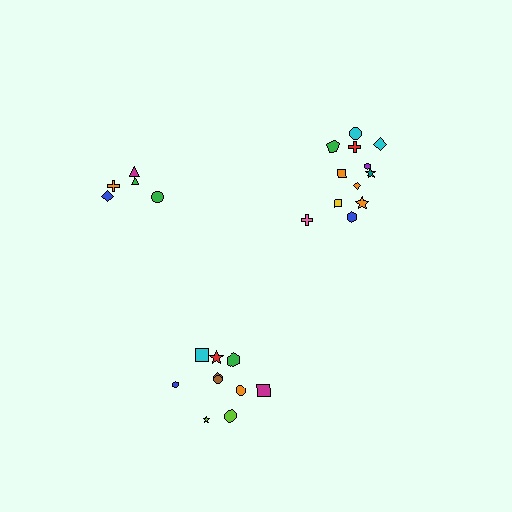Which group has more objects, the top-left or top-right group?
The top-right group.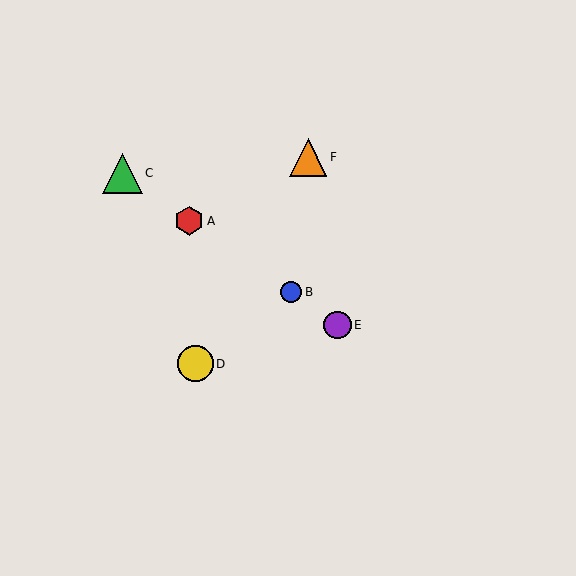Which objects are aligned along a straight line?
Objects A, B, C, E are aligned along a straight line.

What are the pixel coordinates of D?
Object D is at (195, 364).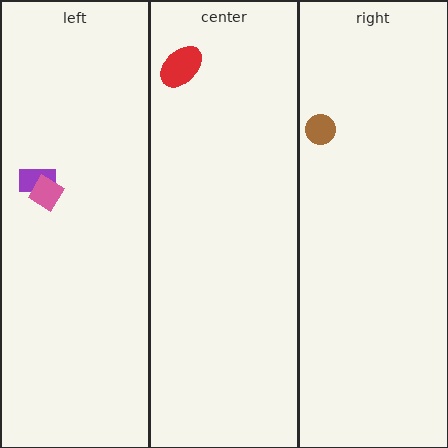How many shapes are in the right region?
1.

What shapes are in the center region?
The red ellipse.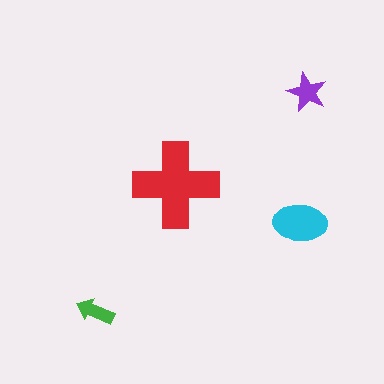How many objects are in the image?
There are 4 objects in the image.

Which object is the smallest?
The green arrow.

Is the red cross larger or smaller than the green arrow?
Larger.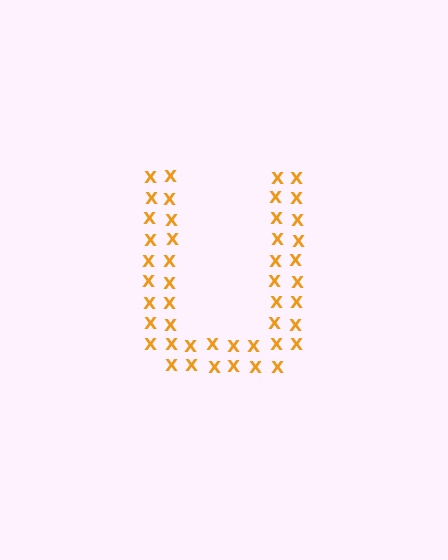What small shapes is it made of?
It is made of small letter X's.